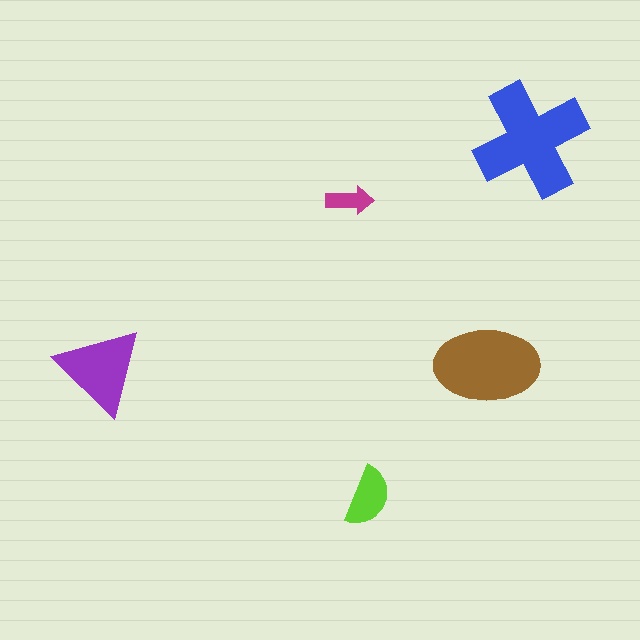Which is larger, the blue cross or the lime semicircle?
The blue cross.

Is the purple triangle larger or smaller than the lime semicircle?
Larger.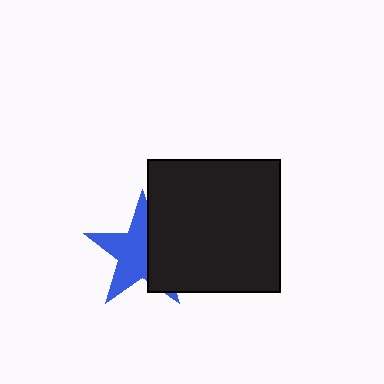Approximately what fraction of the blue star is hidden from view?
Roughly 40% of the blue star is hidden behind the black square.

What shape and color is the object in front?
The object in front is a black square.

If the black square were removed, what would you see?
You would see the complete blue star.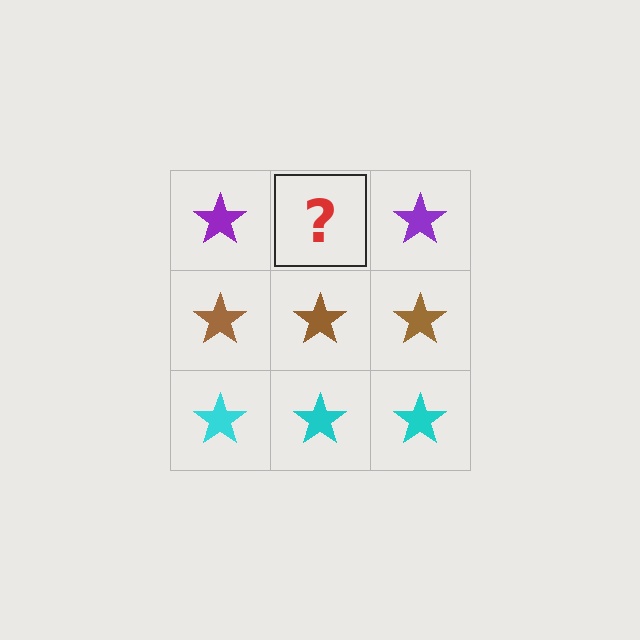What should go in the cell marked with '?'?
The missing cell should contain a purple star.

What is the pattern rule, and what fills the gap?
The rule is that each row has a consistent color. The gap should be filled with a purple star.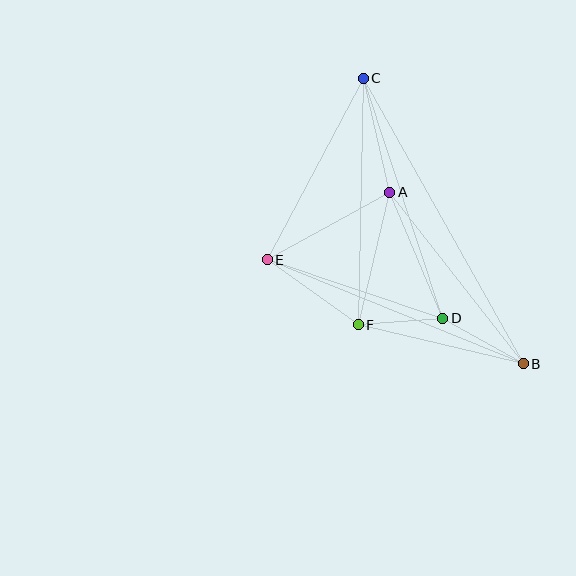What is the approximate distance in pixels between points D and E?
The distance between D and E is approximately 185 pixels.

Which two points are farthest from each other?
Points B and C are farthest from each other.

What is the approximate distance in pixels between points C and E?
The distance between C and E is approximately 205 pixels.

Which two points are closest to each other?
Points D and F are closest to each other.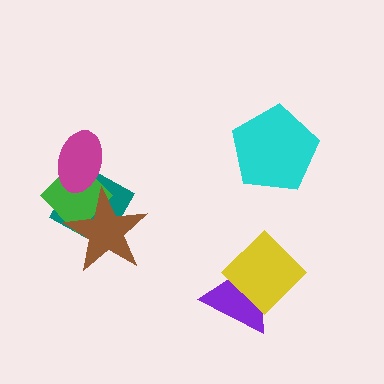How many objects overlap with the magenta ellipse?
2 objects overlap with the magenta ellipse.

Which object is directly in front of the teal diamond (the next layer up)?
The green diamond is directly in front of the teal diamond.